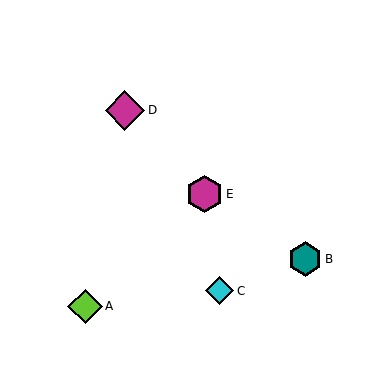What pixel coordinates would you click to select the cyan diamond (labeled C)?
Click at (220, 291) to select the cyan diamond C.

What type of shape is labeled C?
Shape C is a cyan diamond.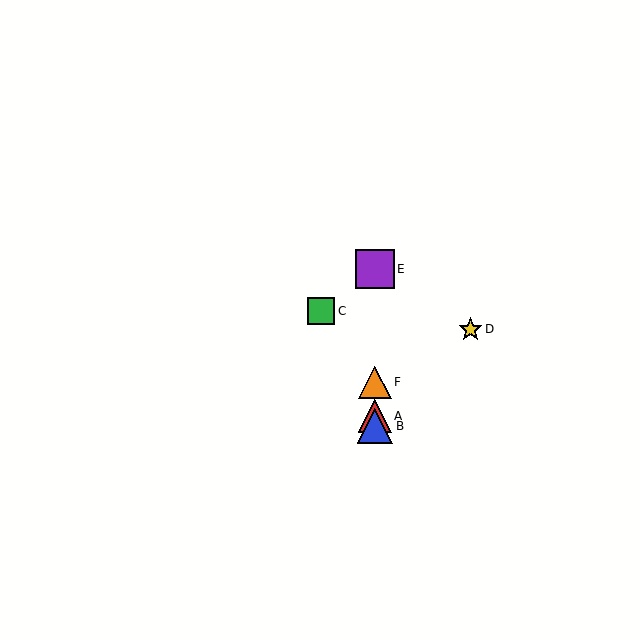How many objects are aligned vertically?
4 objects (A, B, E, F) are aligned vertically.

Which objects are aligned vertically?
Objects A, B, E, F are aligned vertically.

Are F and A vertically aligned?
Yes, both are at x≈375.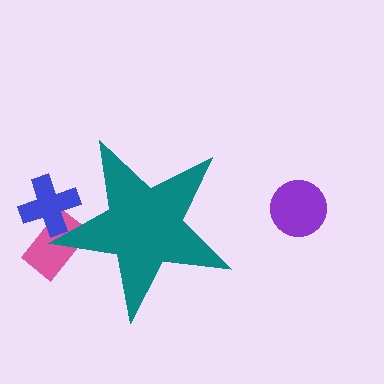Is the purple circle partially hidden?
No, the purple circle is fully visible.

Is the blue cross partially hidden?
Yes, the blue cross is partially hidden behind the teal star.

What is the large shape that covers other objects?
A teal star.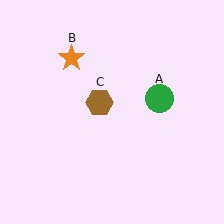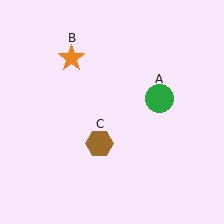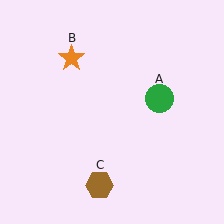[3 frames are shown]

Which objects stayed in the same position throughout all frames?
Green circle (object A) and orange star (object B) remained stationary.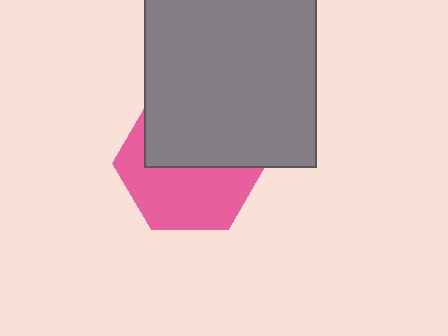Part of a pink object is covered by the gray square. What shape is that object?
It is a hexagon.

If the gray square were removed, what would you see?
You would see the complete pink hexagon.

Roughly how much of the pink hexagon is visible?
About half of it is visible (roughly 52%).